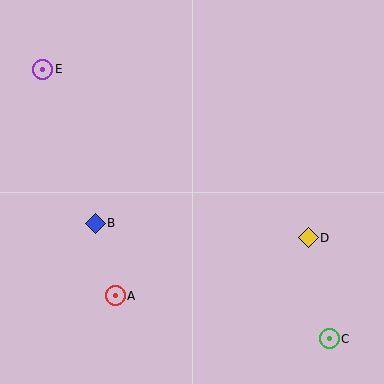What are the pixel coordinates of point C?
Point C is at (329, 339).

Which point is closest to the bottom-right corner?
Point C is closest to the bottom-right corner.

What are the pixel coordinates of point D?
Point D is at (308, 238).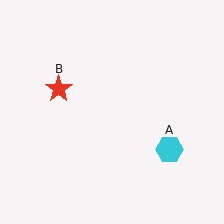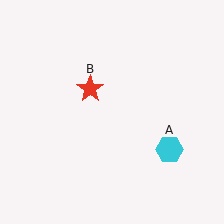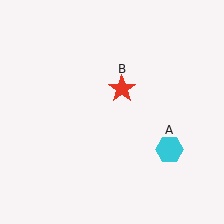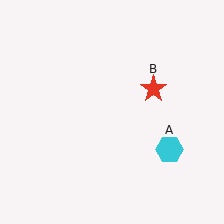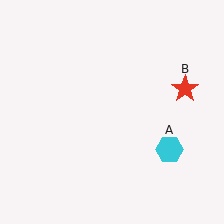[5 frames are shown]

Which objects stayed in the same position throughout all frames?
Cyan hexagon (object A) remained stationary.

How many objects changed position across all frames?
1 object changed position: red star (object B).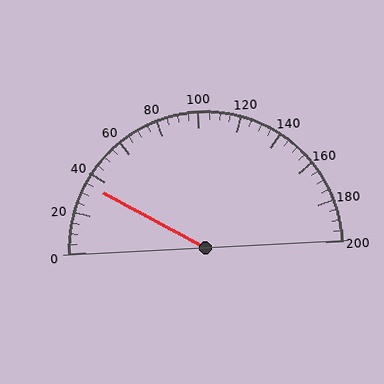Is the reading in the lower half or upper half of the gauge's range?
The reading is in the lower half of the range (0 to 200).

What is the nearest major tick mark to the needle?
The nearest major tick mark is 40.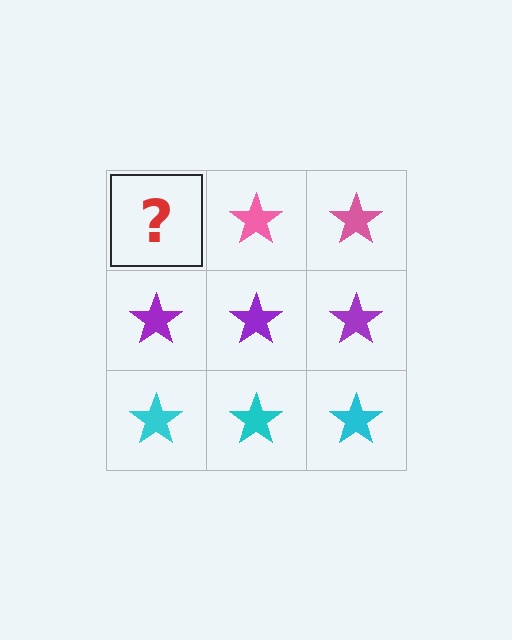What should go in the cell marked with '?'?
The missing cell should contain a pink star.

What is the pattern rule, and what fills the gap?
The rule is that each row has a consistent color. The gap should be filled with a pink star.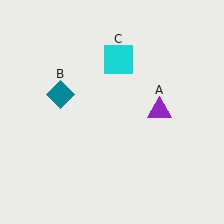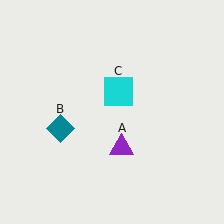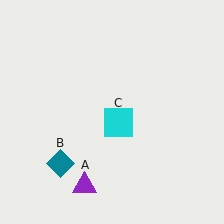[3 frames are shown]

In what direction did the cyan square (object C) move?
The cyan square (object C) moved down.